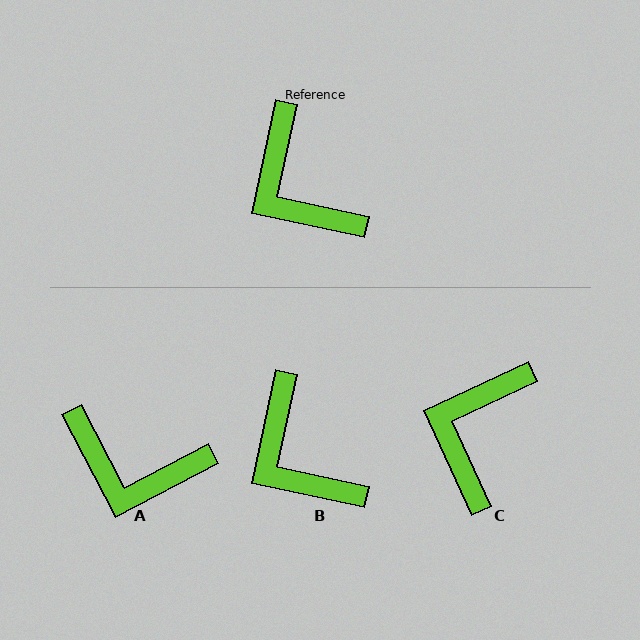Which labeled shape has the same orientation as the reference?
B.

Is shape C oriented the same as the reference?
No, it is off by about 53 degrees.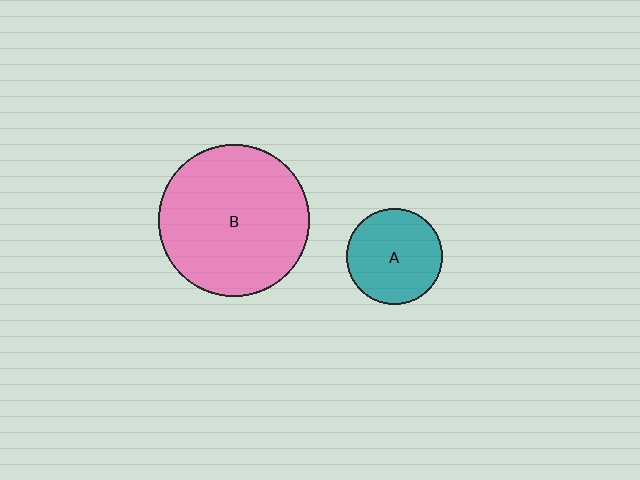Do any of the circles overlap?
No, none of the circles overlap.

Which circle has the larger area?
Circle B (pink).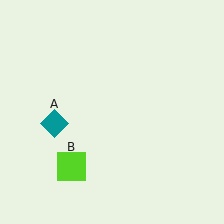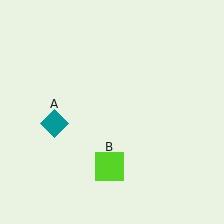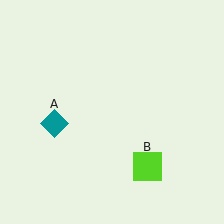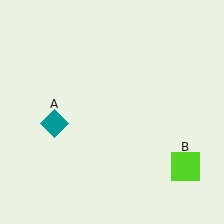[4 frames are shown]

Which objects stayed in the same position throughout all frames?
Teal diamond (object A) remained stationary.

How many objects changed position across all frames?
1 object changed position: lime square (object B).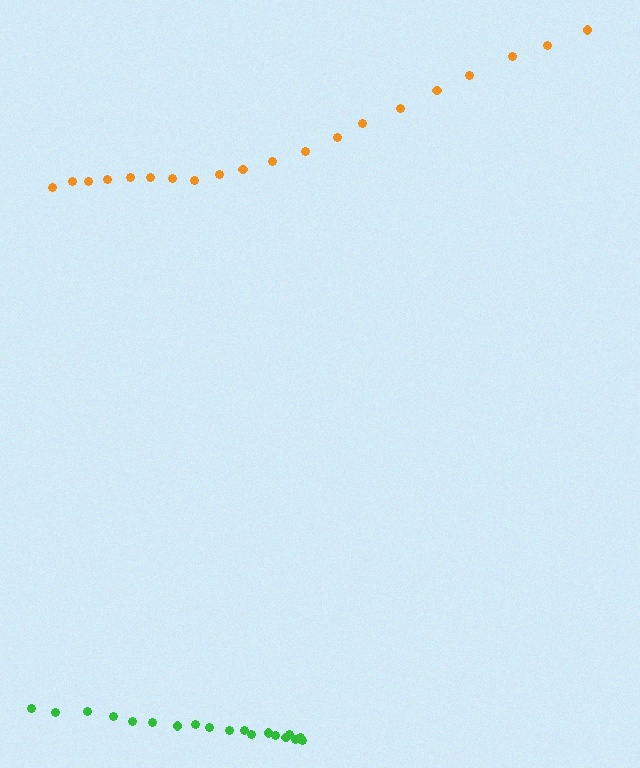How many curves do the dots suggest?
There are 2 distinct paths.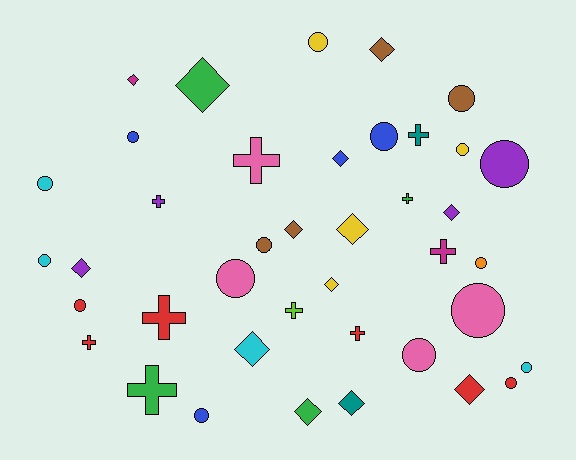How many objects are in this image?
There are 40 objects.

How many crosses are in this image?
There are 10 crosses.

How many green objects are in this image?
There are 4 green objects.